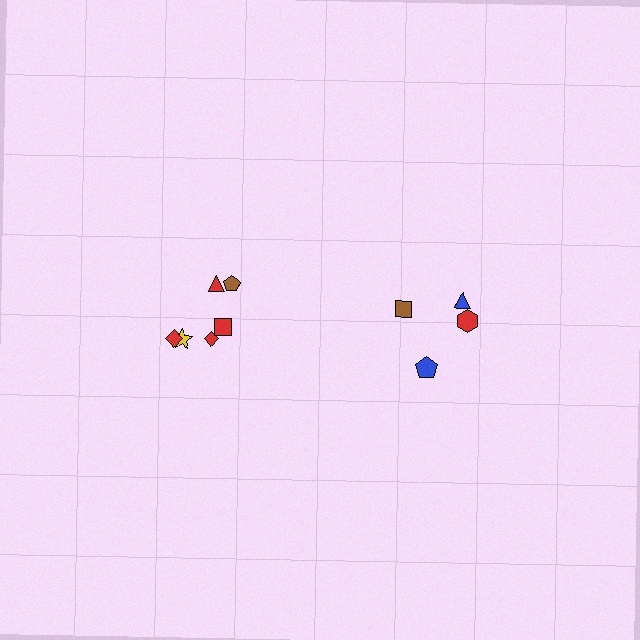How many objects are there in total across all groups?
There are 10 objects.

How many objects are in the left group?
There are 6 objects.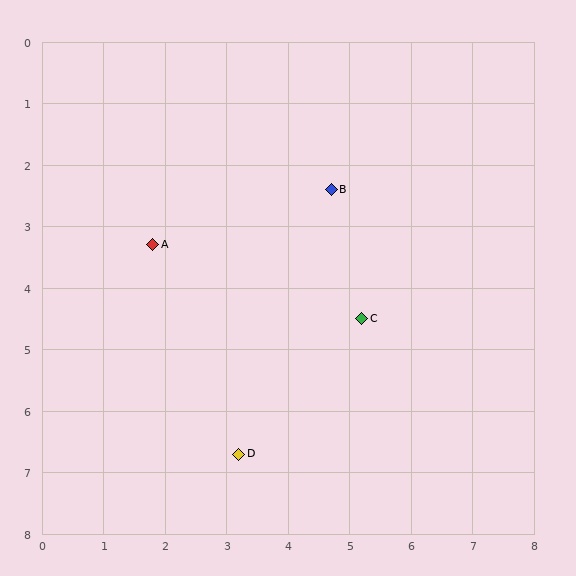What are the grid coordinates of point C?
Point C is at approximately (5.2, 4.5).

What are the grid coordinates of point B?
Point B is at approximately (4.7, 2.4).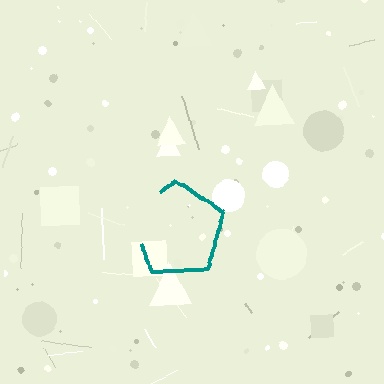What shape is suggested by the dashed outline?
The dashed outline suggests a pentagon.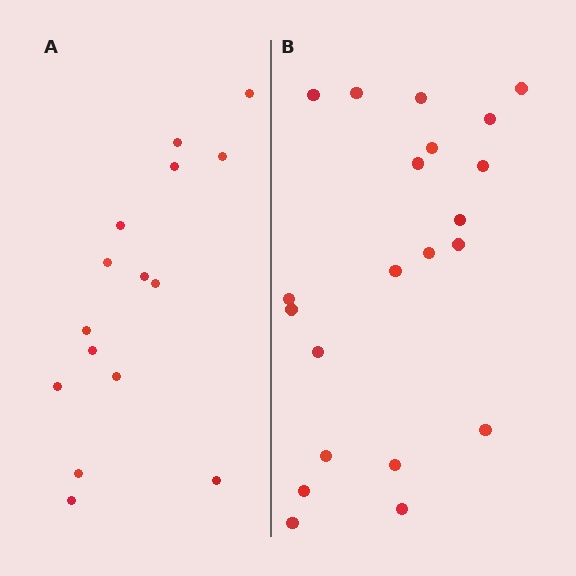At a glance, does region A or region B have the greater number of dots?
Region B (the right region) has more dots.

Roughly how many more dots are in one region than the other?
Region B has about 6 more dots than region A.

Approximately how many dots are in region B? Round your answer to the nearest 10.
About 20 dots. (The exact count is 21, which rounds to 20.)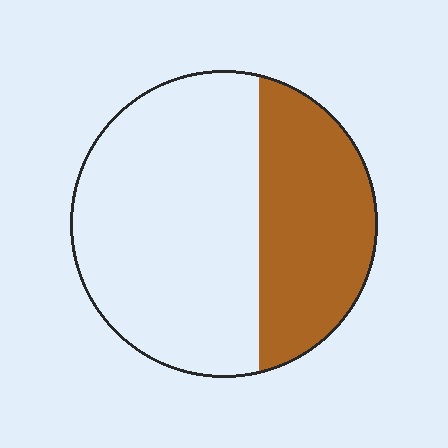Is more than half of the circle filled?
No.